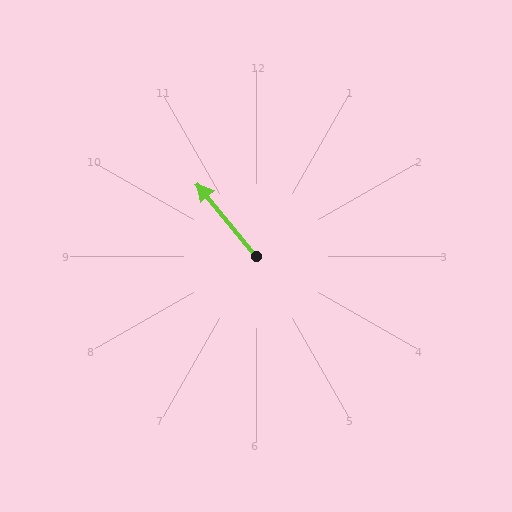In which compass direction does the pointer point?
Northwest.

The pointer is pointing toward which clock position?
Roughly 11 o'clock.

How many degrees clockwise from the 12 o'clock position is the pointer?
Approximately 321 degrees.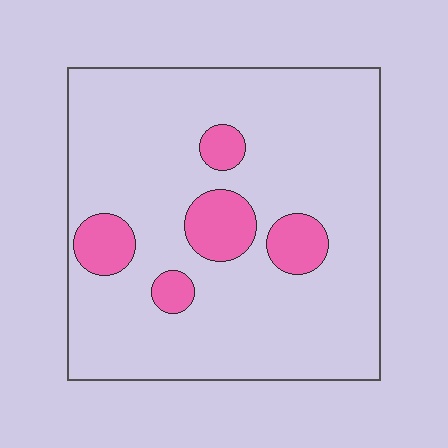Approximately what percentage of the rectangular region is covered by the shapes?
Approximately 15%.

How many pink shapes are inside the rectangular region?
5.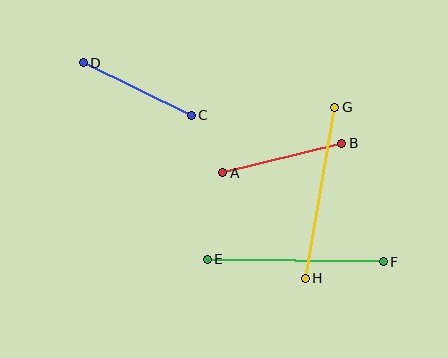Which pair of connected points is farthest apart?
Points E and F are farthest apart.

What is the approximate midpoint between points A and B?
The midpoint is at approximately (282, 158) pixels.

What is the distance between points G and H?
The distance is approximately 173 pixels.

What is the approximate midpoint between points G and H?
The midpoint is at approximately (320, 193) pixels.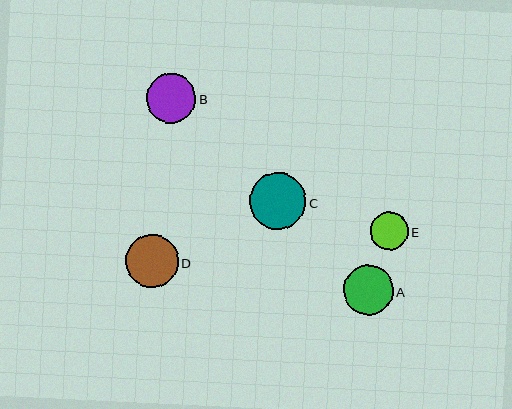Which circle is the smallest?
Circle E is the smallest with a size of approximately 38 pixels.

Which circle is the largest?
Circle C is the largest with a size of approximately 57 pixels.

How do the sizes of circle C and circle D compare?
Circle C and circle D are approximately the same size.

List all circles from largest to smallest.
From largest to smallest: C, D, A, B, E.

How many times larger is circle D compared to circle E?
Circle D is approximately 1.4 times the size of circle E.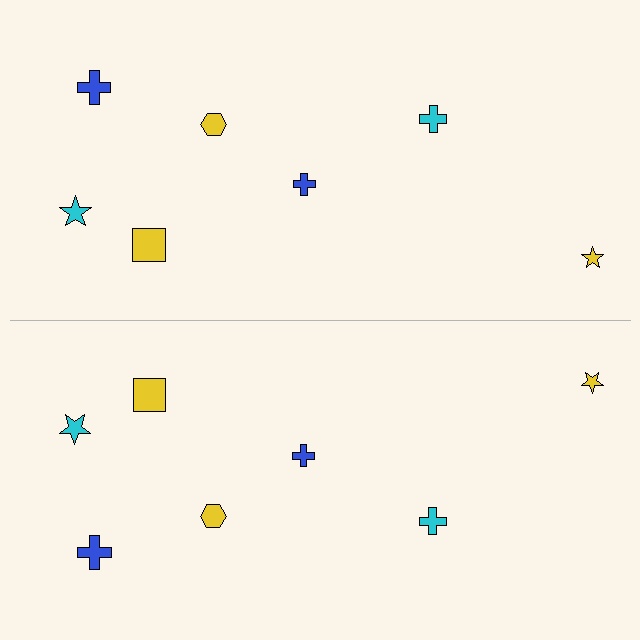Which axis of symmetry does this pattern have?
The pattern has a horizontal axis of symmetry running through the center of the image.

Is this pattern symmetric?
Yes, this pattern has bilateral (reflection) symmetry.